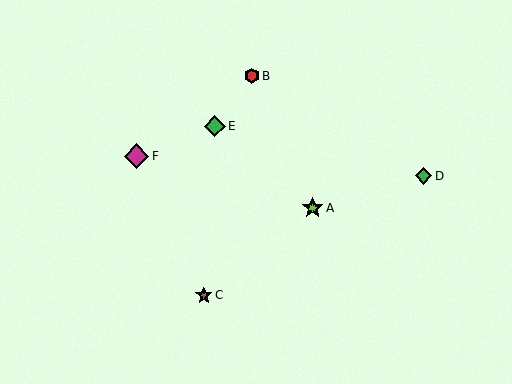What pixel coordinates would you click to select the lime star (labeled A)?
Click at (313, 208) to select the lime star A.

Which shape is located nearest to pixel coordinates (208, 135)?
The green diamond (labeled E) at (215, 126) is nearest to that location.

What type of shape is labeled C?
Shape C is a brown star.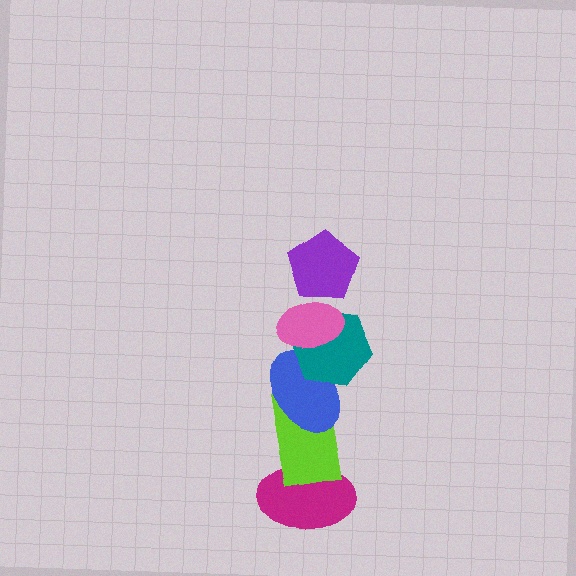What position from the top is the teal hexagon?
The teal hexagon is 3rd from the top.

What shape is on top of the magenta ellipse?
The lime rectangle is on top of the magenta ellipse.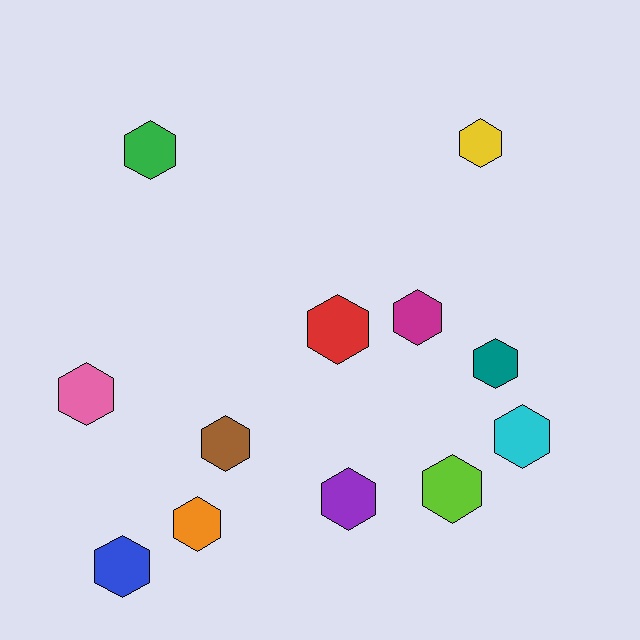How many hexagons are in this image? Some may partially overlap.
There are 12 hexagons.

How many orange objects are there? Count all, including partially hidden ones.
There is 1 orange object.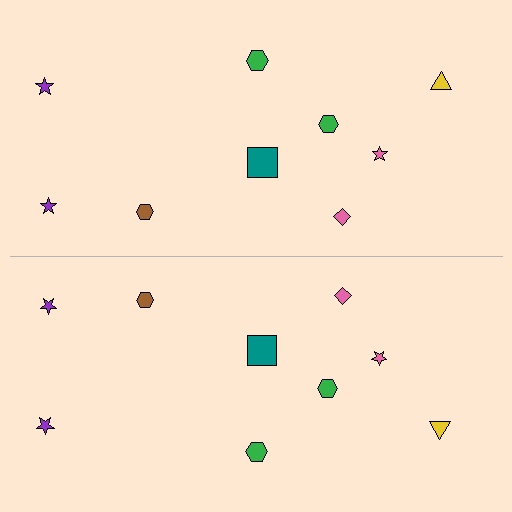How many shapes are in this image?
There are 18 shapes in this image.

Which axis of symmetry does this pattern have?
The pattern has a horizontal axis of symmetry running through the center of the image.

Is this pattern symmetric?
Yes, this pattern has bilateral (reflection) symmetry.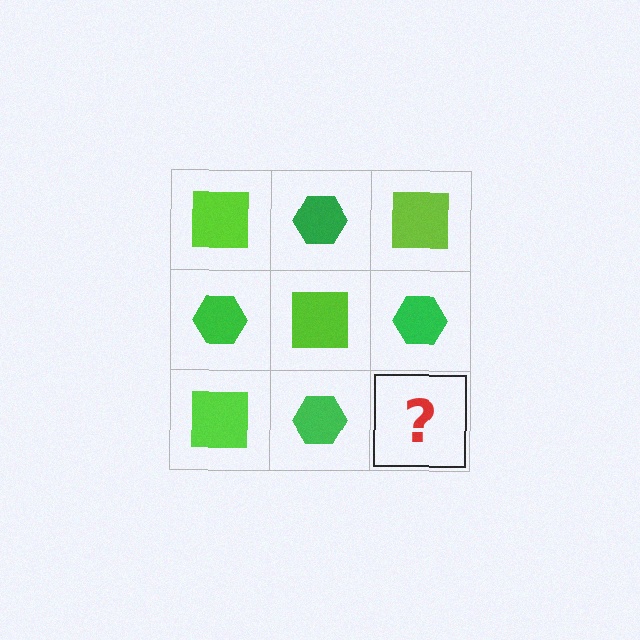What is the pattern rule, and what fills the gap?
The rule is that it alternates lime square and green hexagon in a checkerboard pattern. The gap should be filled with a lime square.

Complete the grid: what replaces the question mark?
The question mark should be replaced with a lime square.